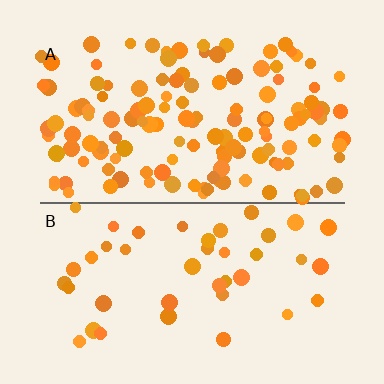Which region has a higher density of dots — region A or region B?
A (the top).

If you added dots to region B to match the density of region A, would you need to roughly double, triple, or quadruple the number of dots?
Approximately triple.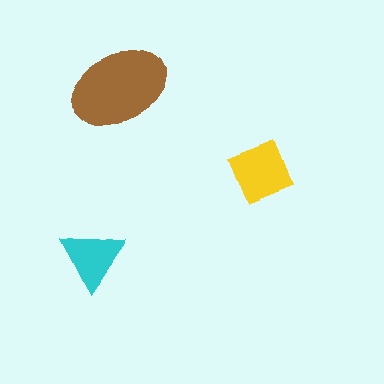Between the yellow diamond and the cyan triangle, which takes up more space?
The yellow diamond.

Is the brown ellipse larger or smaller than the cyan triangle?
Larger.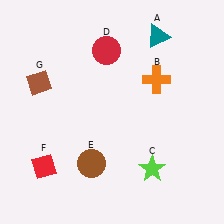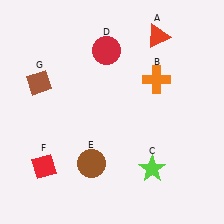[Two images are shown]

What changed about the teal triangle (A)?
In Image 1, A is teal. In Image 2, it changed to red.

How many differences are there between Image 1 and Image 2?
There is 1 difference between the two images.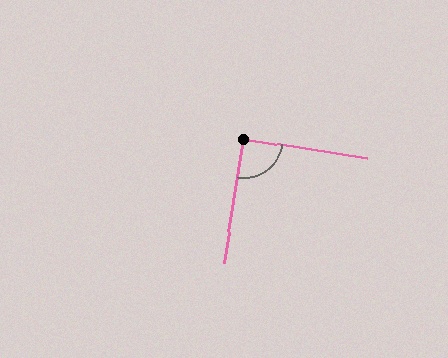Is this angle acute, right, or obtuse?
It is approximately a right angle.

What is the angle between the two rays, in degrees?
Approximately 90 degrees.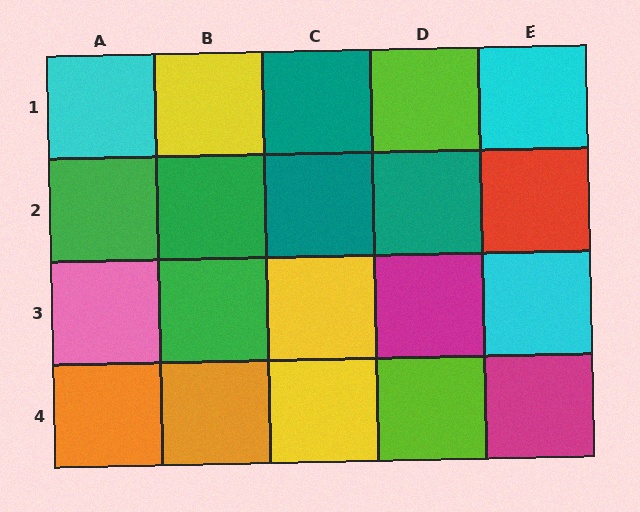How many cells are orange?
2 cells are orange.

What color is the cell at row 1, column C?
Teal.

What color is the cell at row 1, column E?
Cyan.